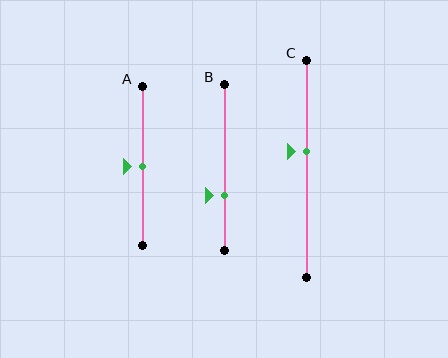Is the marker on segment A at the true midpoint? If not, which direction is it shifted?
Yes, the marker on segment A is at the true midpoint.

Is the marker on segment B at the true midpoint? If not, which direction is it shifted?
No, the marker on segment B is shifted downward by about 17% of the segment length.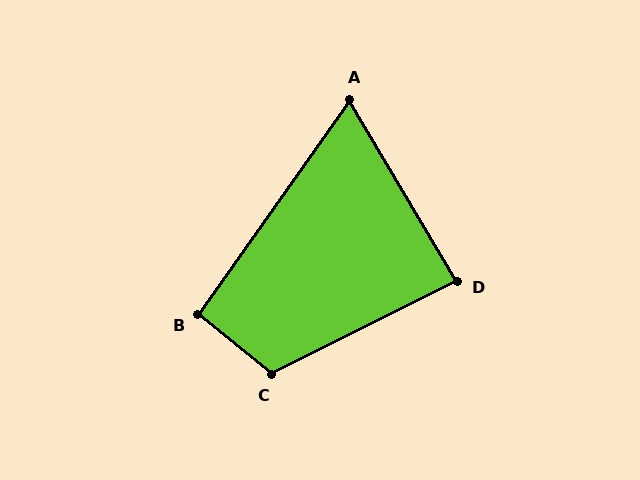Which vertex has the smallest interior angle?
A, at approximately 66 degrees.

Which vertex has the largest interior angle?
C, at approximately 114 degrees.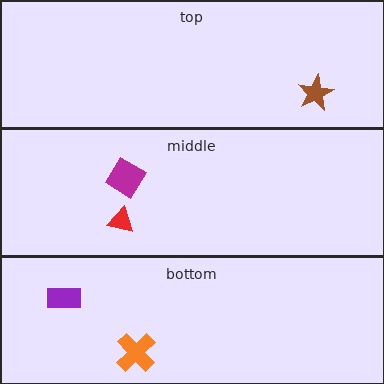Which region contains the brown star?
The top region.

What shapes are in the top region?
The brown star.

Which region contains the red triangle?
The middle region.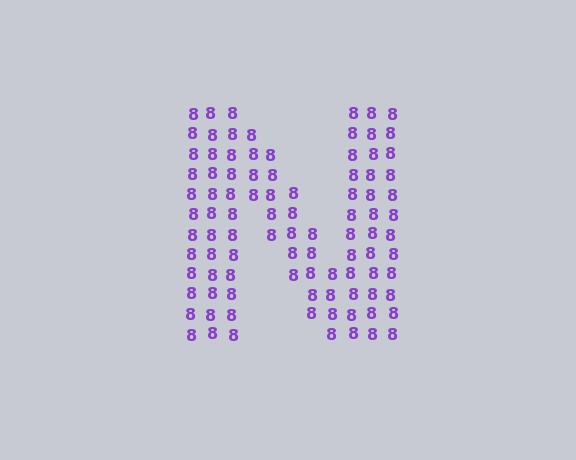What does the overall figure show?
The overall figure shows the letter N.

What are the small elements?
The small elements are digit 8's.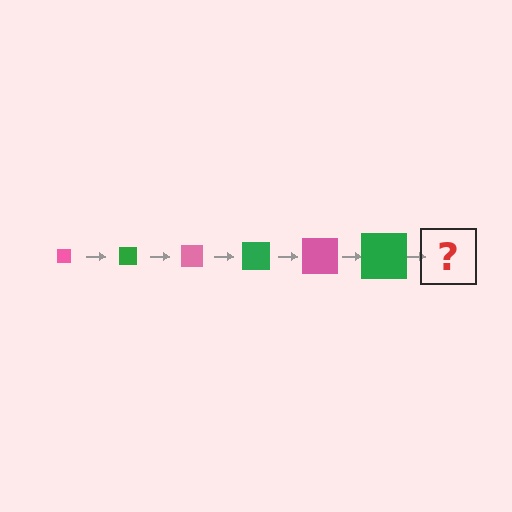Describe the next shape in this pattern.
It should be a pink square, larger than the previous one.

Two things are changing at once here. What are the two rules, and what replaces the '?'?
The two rules are that the square grows larger each step and the color cycles through pink and green. The '?' should be a pink square, larger than the previous one.